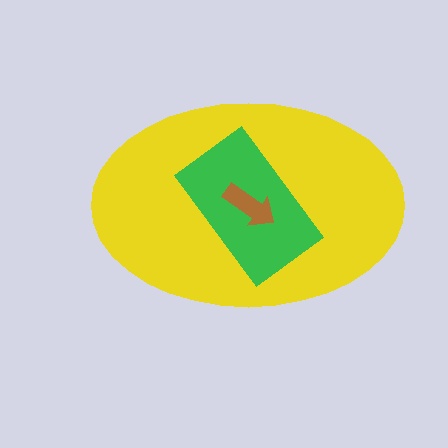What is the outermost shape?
The yellow ellipse.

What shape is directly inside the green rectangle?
The brown arrow.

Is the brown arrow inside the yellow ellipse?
Yes.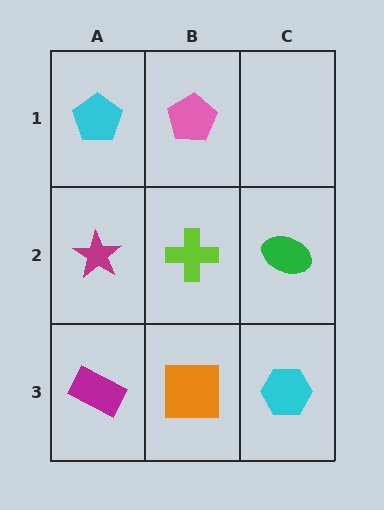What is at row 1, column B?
A pink pentagon.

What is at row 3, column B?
An orange square.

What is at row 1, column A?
A cyan pentagon.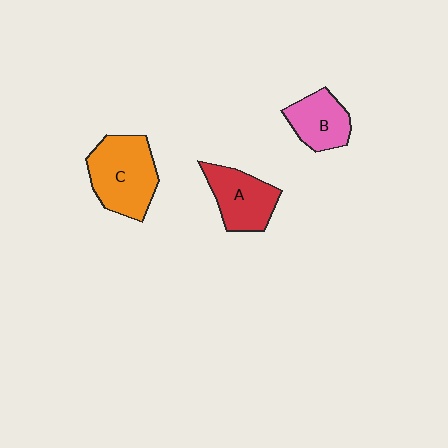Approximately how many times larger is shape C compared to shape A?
Approximately 1.3 times.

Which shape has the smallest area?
Shape B (pink).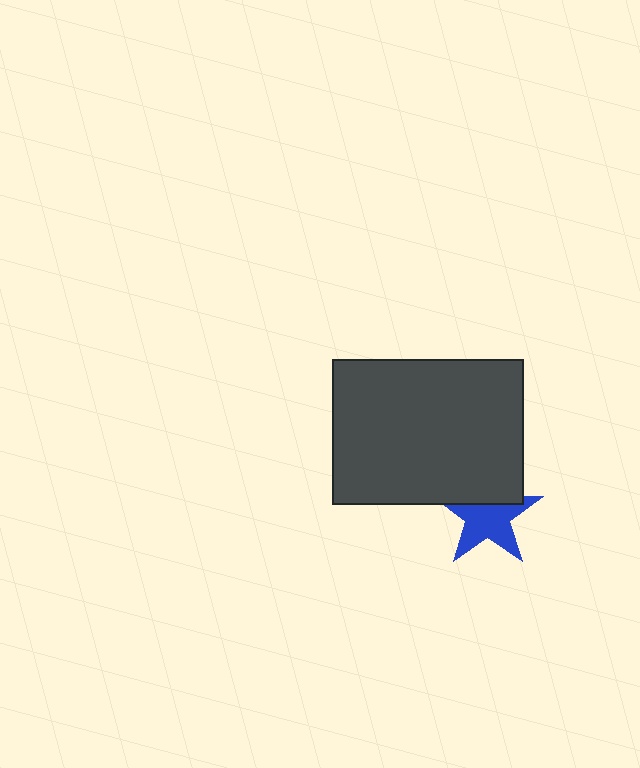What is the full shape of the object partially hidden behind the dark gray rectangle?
The partially hidden object is a blue star.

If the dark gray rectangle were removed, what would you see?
You would see the complete blue star.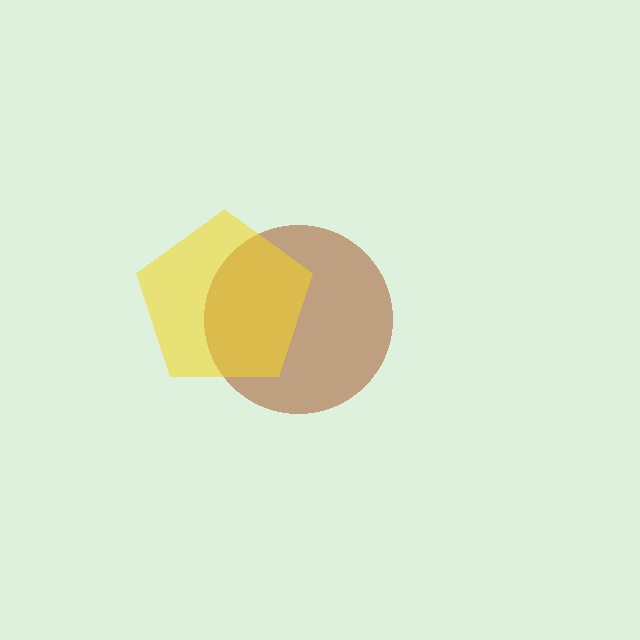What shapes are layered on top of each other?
The layered shapes are: a brown circle, a yellow pentagon.